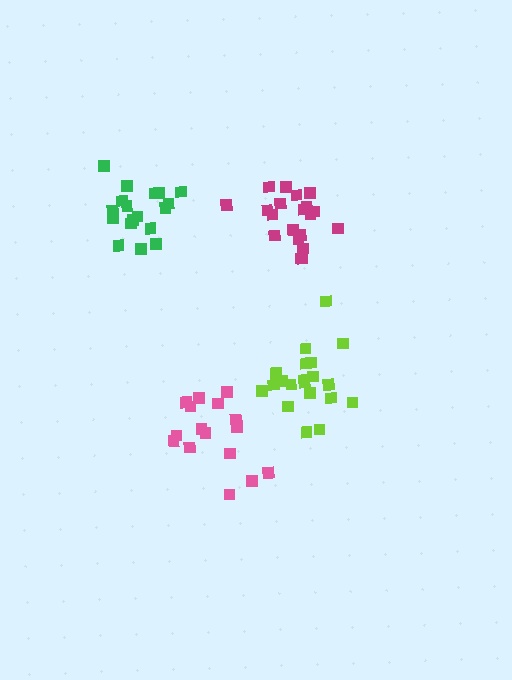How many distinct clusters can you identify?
There are 4 distinct clusters.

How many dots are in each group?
Group 1: 21 dots, Group 2: 20 dots, Group 3: 17 dots, Group 4: 18 dots (76 total).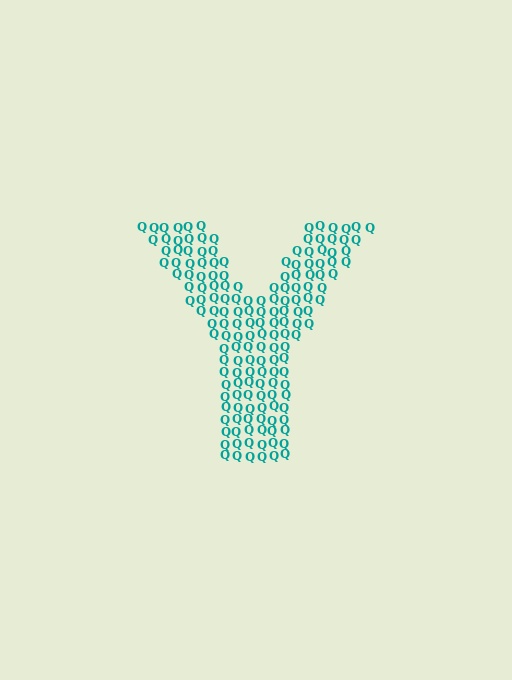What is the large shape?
The large shape is the letter Y.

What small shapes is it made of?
It is made of small letter Q's.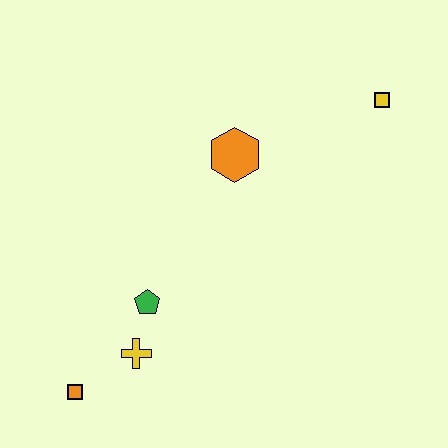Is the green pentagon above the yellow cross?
Yes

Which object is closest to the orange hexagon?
The yellow square is closest to the orange hexagon.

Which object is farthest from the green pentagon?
The yellow square is farthest from the green pentagon.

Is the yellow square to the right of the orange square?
Yes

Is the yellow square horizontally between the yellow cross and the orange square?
No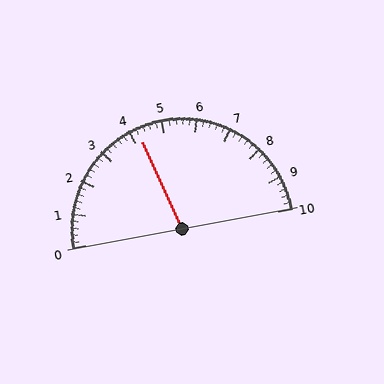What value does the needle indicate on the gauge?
The needle indicates approximately 4.2.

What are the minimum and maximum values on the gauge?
The gauge ranges from 0 to 10.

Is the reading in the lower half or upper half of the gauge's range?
The reading is in the lower half of the range (0 to 10).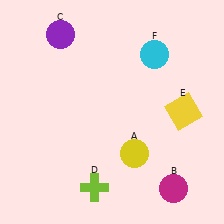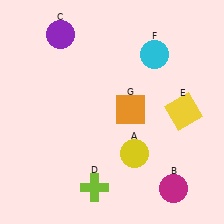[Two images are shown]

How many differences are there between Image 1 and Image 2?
There is 1 difference between the two images.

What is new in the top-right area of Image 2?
An orange square (G) was added in the top-right area of Image 2.